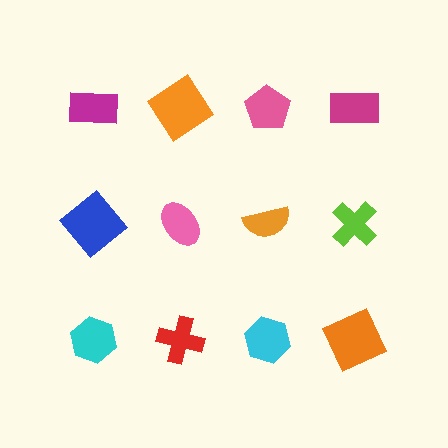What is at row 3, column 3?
A cyan hexagon.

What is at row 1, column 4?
A magenta rectangle.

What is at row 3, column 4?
An orange square.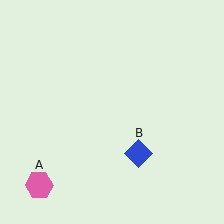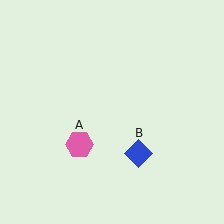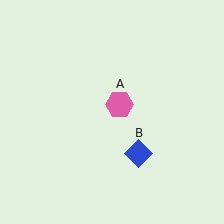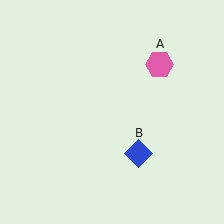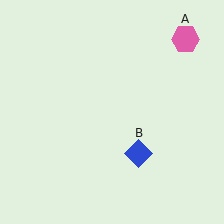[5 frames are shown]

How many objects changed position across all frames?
1 object changed position: pink hexagon (object A).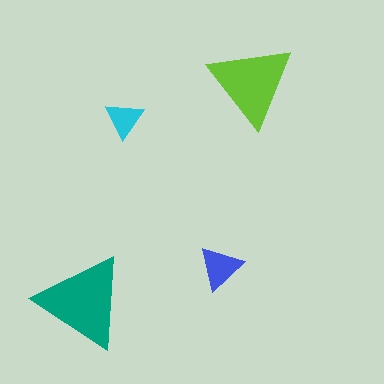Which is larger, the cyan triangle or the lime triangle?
The lime one.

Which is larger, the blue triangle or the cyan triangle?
The blue one.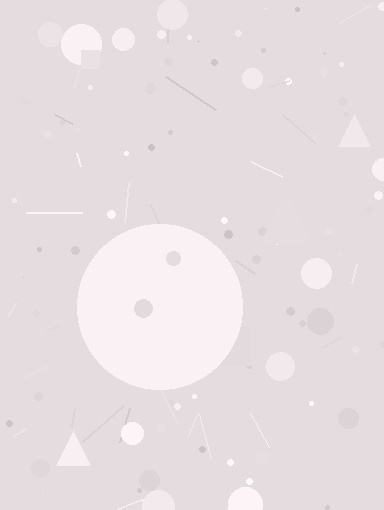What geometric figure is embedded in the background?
A circle is embedded in the background.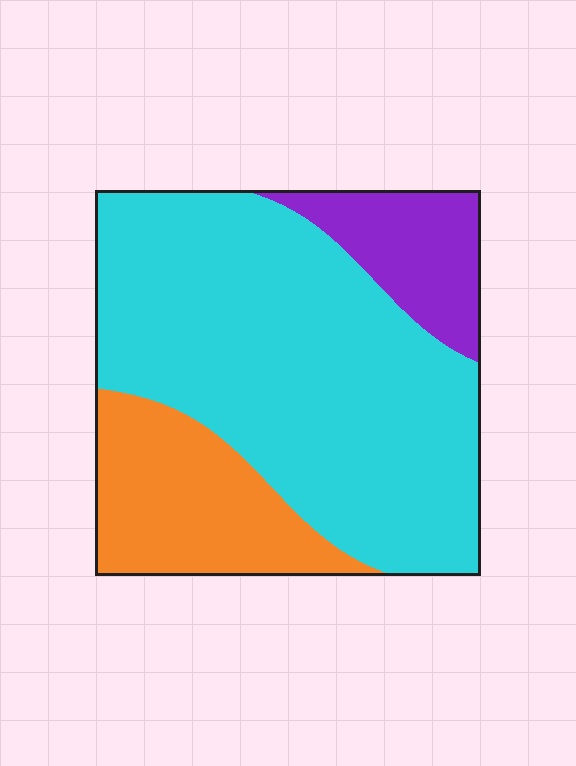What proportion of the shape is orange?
Orange covers about 20% of the shape.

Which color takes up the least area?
Purple, at roughly 15%.